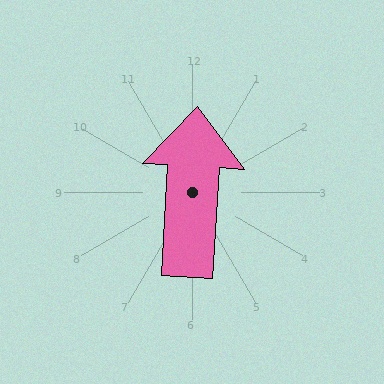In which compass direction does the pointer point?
North.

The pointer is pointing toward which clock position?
Roughly 12 o'clock.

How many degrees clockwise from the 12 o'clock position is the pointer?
Approximately 3 degrees.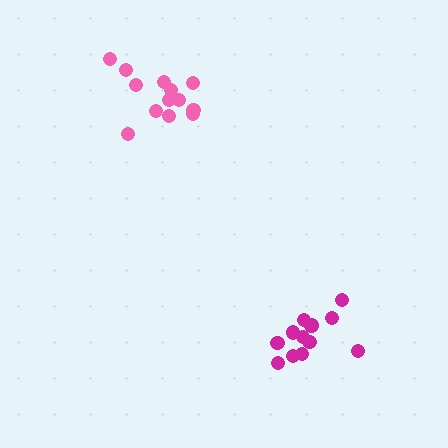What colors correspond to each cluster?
The clusters are colored: pink, magenta.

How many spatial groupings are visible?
There are 2 spatial groupings.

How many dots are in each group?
Group 1: 13 dots, Group 2: 12 dots (25 total).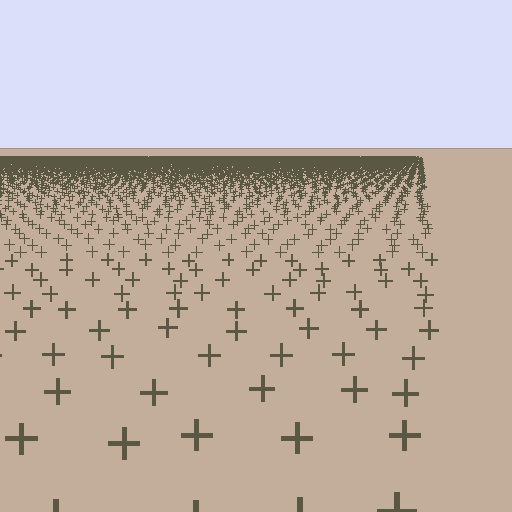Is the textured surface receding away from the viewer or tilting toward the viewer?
The surface is receding away from the viewer. Texture elements get smaller and denser toward the top.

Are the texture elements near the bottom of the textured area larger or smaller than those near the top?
Larger. Near the bottom, elements are closer to the viewer and appear at a bigger on-screen size.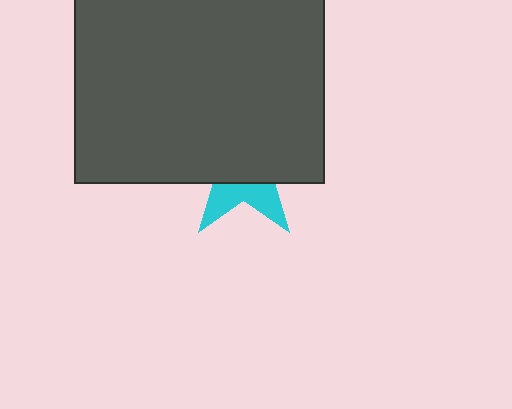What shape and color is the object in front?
The object in front is a dark gray rectangle.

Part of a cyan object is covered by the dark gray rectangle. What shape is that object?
It is a star.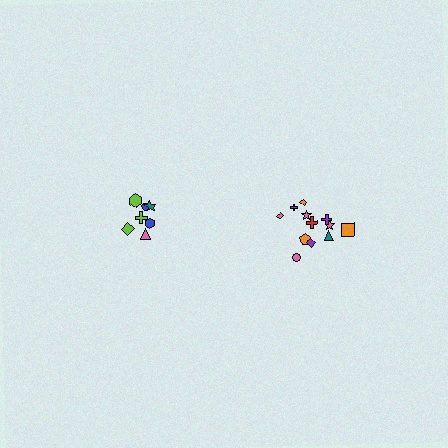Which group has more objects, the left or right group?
The right group.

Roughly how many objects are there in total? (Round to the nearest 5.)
Roughly 20 objects in total.